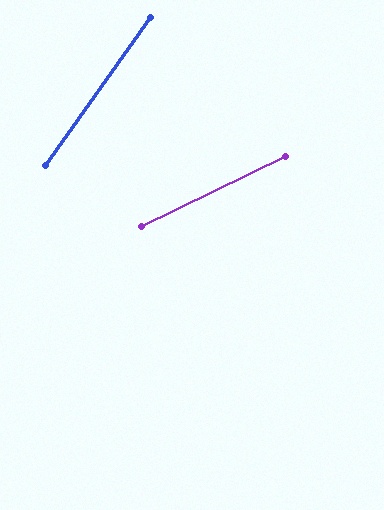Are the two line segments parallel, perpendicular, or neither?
Neither parallel nor perpendicular — they differ by about 29°.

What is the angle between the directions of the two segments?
Approximately 29 degrees.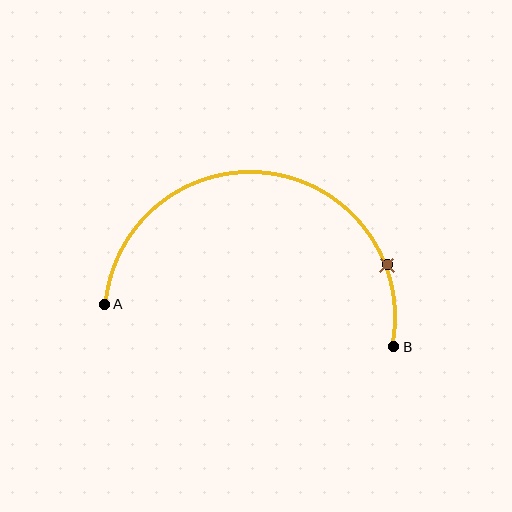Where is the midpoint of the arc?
The arc midpoint is the point on the curve farthest from the straight line joining A and B. It sits above that line.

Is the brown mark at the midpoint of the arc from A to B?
No. The brown mark lies on the arc but is closer to endpoint B. The arc midpoint would be at the point on the curve equidistant along the arc from both A and B.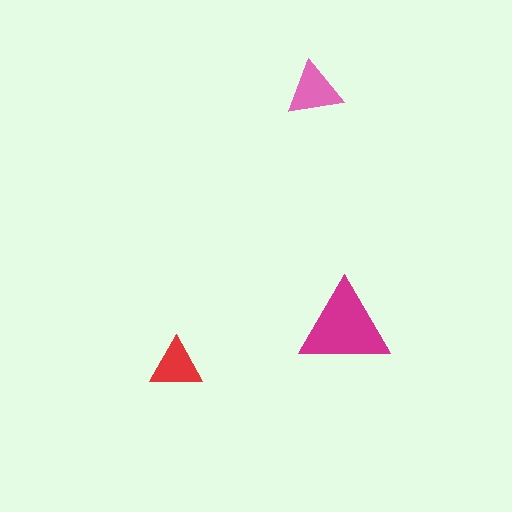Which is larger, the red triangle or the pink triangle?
The pink one.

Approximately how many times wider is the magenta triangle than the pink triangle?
About 1.5 times wider.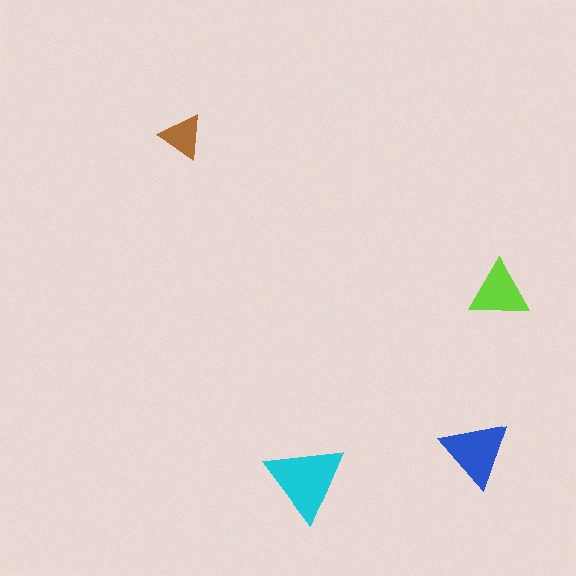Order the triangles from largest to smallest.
the cyan one, the blue one, the lime one, the brown one.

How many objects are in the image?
There are 4 objects in the image.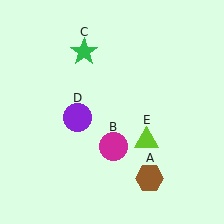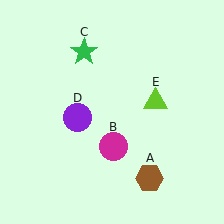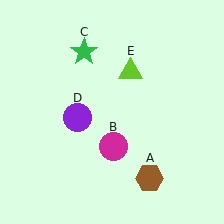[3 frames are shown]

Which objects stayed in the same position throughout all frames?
Brown hexagon (object A) and magenta circle (object B) and green star (object C) and purple circle (object D) remained stationary.